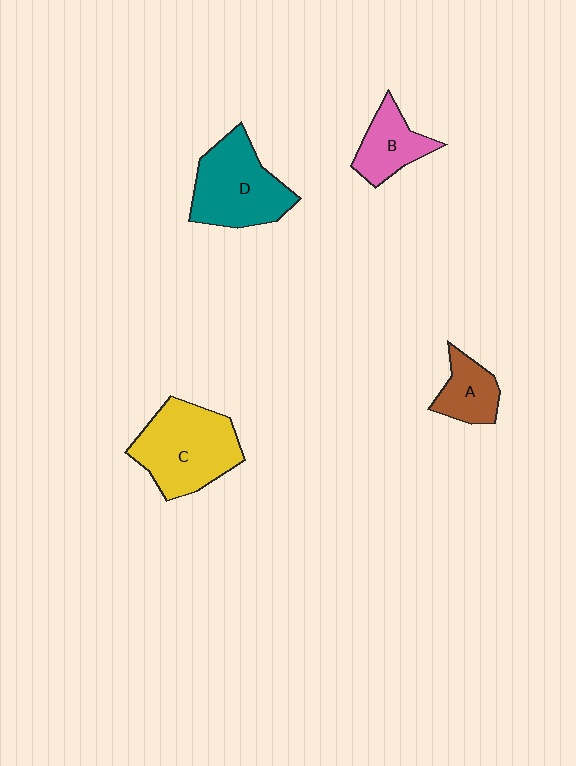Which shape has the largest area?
Shape C (yellow).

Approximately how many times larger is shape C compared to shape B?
Approximately 1.9 times.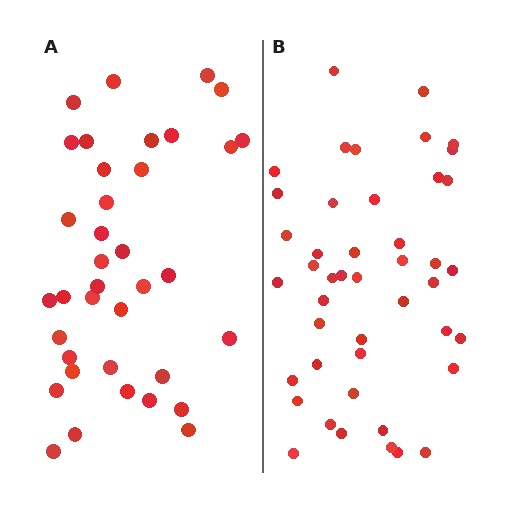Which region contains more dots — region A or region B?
Region B (the right region) has more dots.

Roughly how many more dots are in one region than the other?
Region B has roughly 8 or so more dots than region A.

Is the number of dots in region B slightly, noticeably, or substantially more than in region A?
Region B has only slightly more — the two regions are fairly close. The ratio is roughly 1.2 to 1.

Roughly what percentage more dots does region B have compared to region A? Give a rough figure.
About 20% more.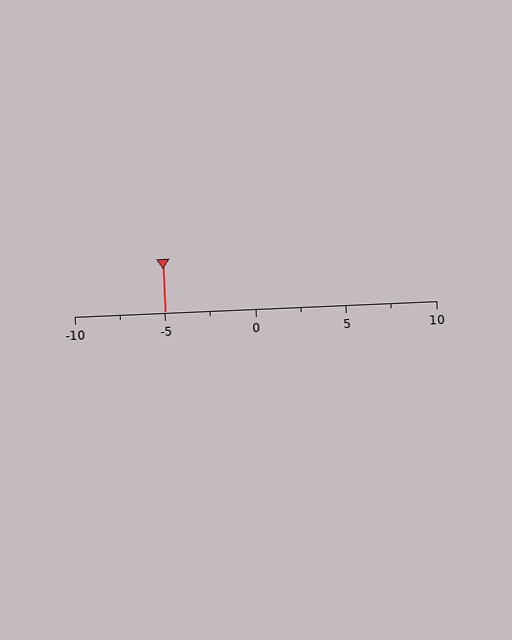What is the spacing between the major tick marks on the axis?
The major ticks are spaced 5 apart.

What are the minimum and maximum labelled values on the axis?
The axis runs from -10 to 10.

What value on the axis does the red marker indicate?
The marker indicates approximately -5.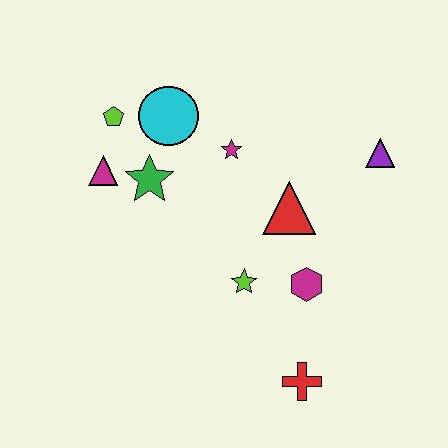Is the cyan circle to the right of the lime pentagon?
Yes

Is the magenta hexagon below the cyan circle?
Yes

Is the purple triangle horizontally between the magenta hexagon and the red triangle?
No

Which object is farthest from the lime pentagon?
The red cross is farthest from the lime pentagon.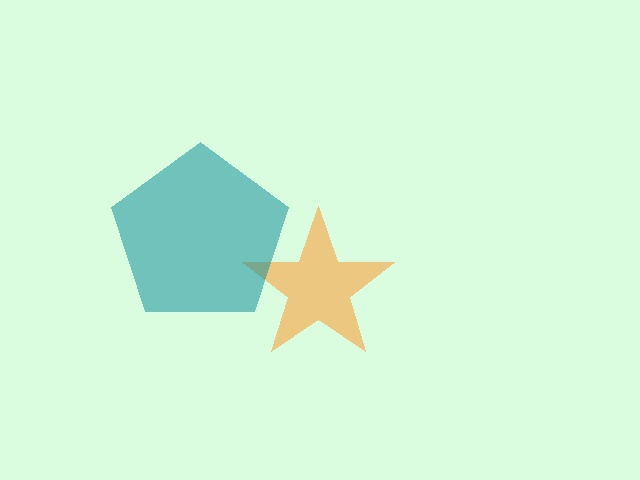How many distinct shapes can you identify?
There are 2 distinct shapes: an orange star, a teal pentagon.